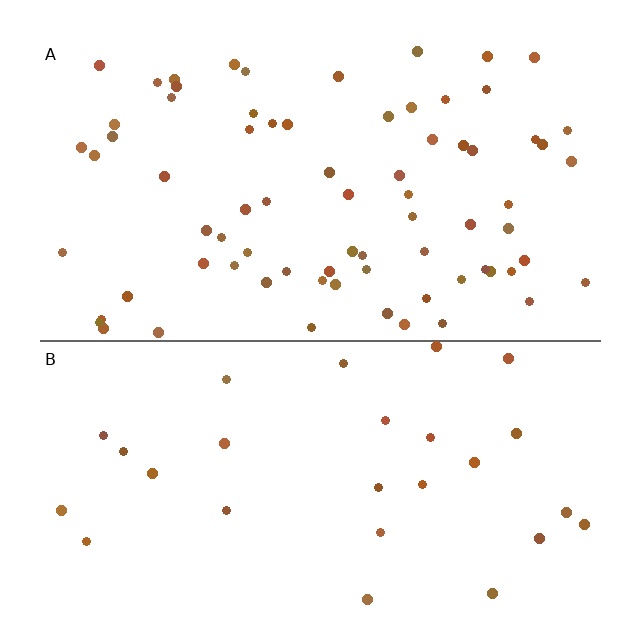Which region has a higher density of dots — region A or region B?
A (the top).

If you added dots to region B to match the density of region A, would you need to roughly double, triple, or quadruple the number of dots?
Approximately triple.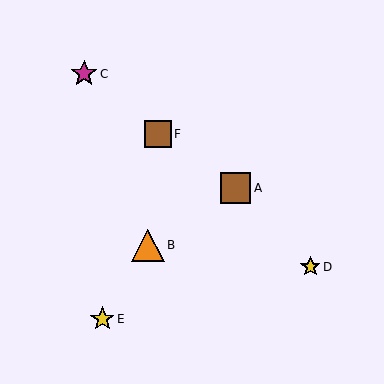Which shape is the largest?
The orange triangle (labeled B) is the largest.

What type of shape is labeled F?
Shape F is a brown square.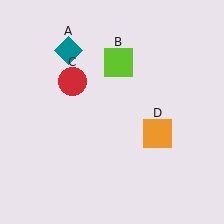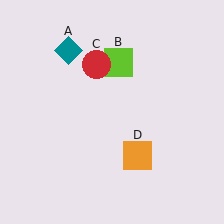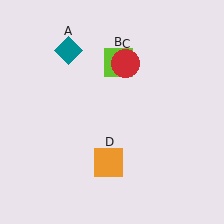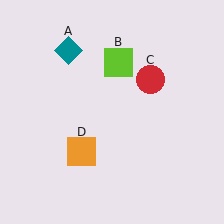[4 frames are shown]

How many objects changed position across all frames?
2 objects changed position: red circle (object C), orange square (object D).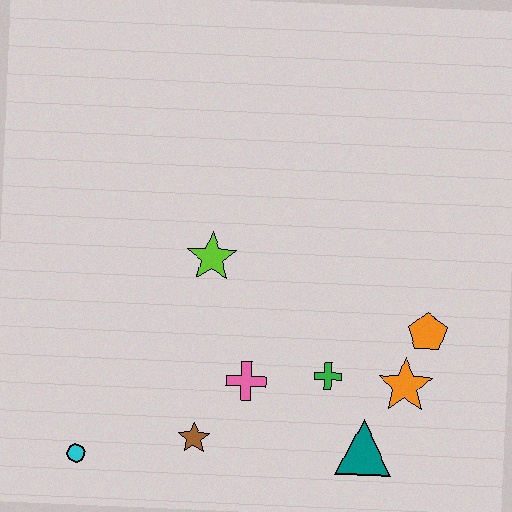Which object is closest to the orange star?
The orange pentagon is closest to the orange star.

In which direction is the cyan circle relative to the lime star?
The cyan circle is below the lime star.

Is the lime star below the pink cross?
No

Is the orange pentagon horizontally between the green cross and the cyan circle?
No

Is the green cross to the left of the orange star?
Yes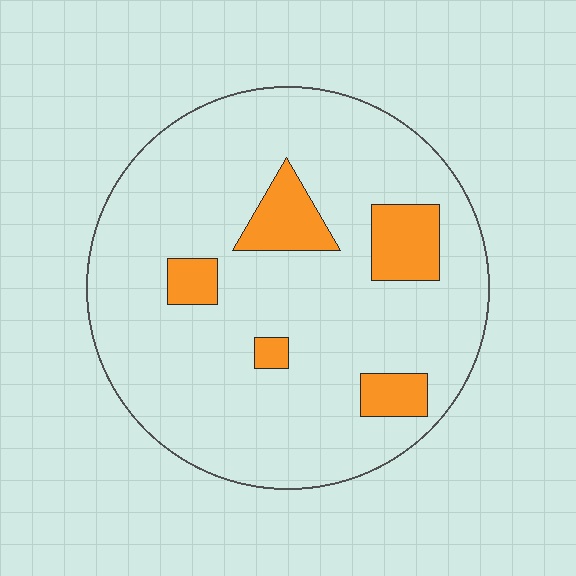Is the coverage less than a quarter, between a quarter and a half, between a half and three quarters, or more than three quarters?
Less than a quarter.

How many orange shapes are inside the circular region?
5.